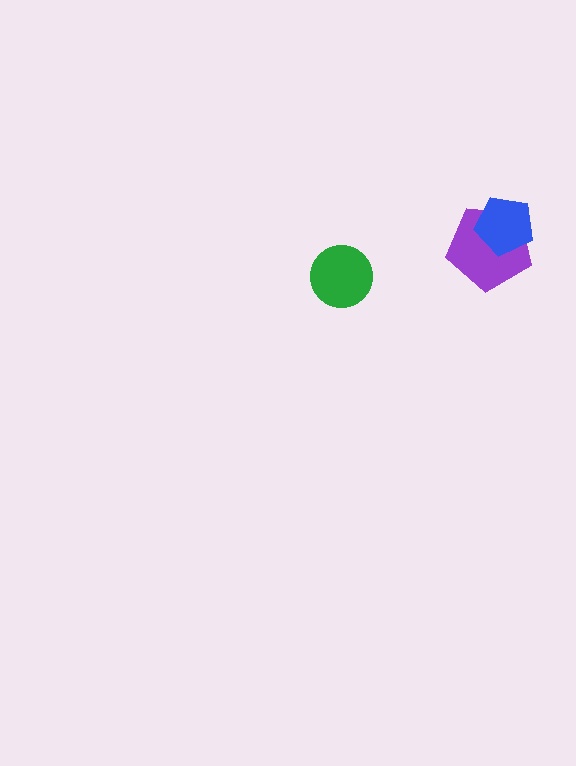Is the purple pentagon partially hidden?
Yes, it is partially covered by another shape.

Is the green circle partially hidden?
No, no other shape covers it.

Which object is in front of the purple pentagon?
The blue pentagon is in front of the purple pentagon.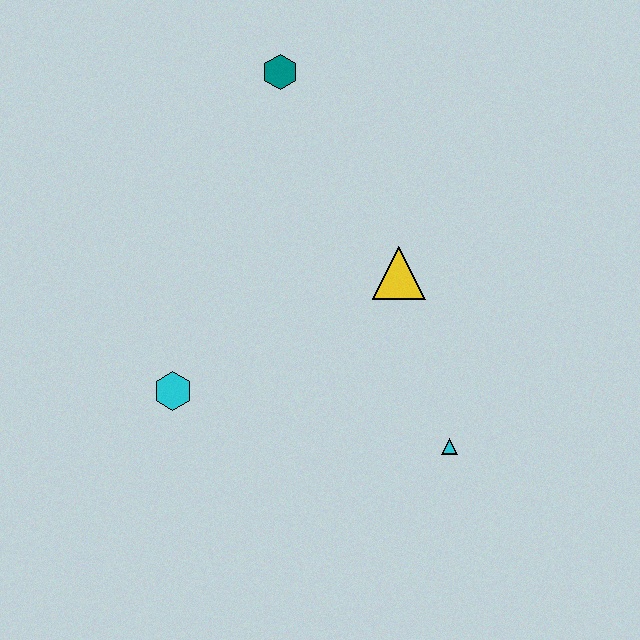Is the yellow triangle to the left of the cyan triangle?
Yes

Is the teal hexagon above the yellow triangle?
Yes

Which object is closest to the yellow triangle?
The cyan triangle is closest to the yellow triangle.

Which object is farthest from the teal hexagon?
The cyan triangle is farthest from the teal hexagon.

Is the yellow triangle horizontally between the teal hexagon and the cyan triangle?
Yes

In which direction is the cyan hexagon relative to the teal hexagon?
The cyan hexagon is below the teal hexagon.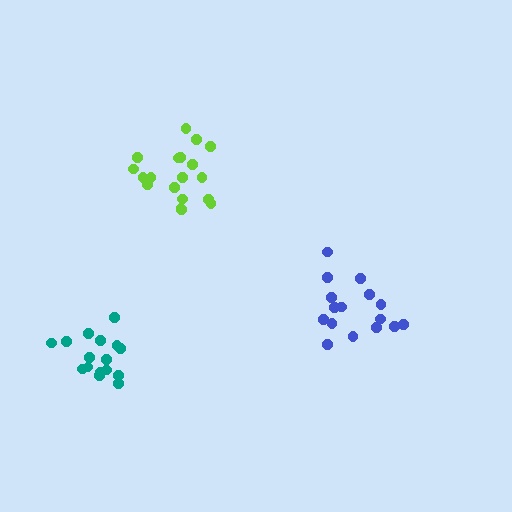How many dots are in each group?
Group 1: 16 dots, Group 2: 19 dots, Group 3: 16 dots (51 total).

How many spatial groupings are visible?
There are 3 spatial groupings.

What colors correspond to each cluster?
The clusters are colored: blue, lime, teal.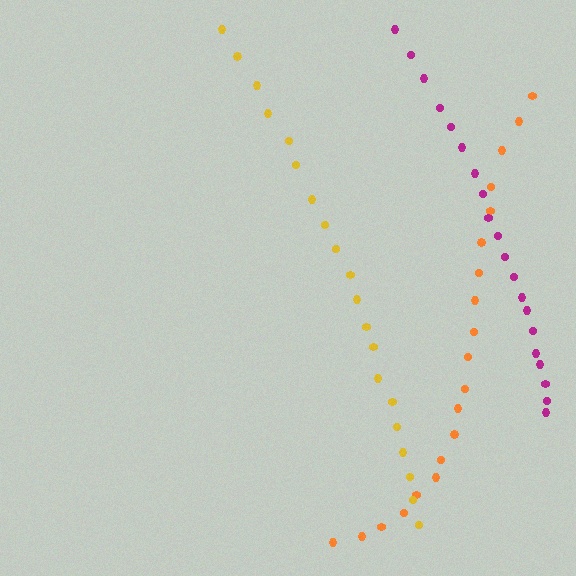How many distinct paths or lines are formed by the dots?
There are 3 distinct paths.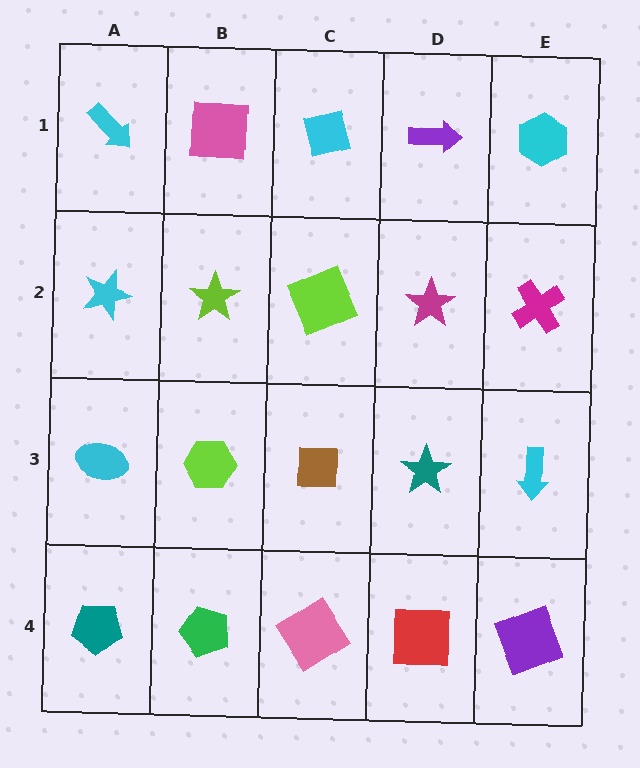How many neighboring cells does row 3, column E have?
3.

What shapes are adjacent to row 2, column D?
A purple arrow (row 1, column D), a teal star (row 3, column D), a lime square (row 2, column C), a magenta cross (row 2, column E).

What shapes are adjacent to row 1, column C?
A lime square (row 2, column C), a pink square (row 1, column B), a purple arrow (row 1, column D).